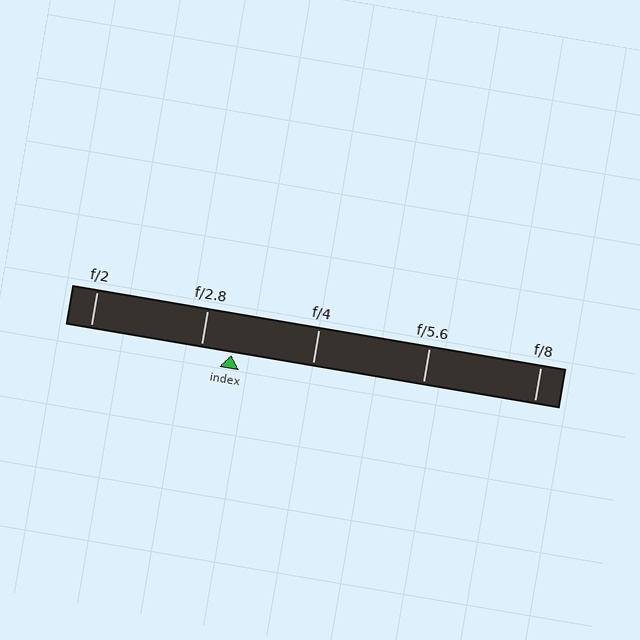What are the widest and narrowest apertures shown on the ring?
The widest aperture shown is f/2 and the narrowest is f/8.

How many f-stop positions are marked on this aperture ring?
There are 5 f-stop positions marked.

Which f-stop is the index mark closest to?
The index mark is closest to f/2.8.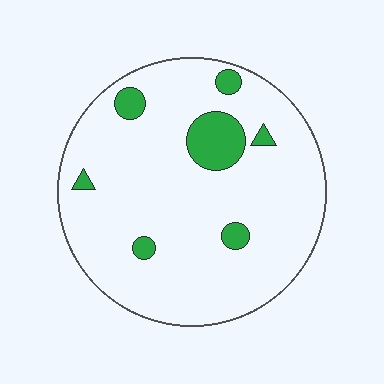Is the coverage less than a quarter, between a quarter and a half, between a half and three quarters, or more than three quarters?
Less than a quarter.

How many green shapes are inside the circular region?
7.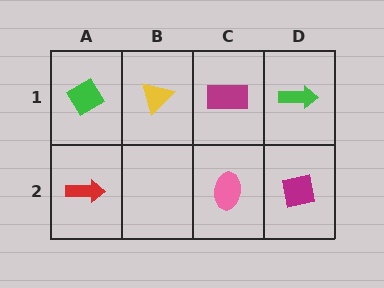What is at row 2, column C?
A pink ellipse.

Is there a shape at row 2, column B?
No, that cell is empty.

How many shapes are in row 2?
3 shapes.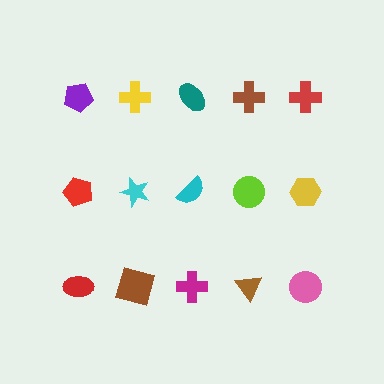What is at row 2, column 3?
A cyan semicircle.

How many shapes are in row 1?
5 shapes.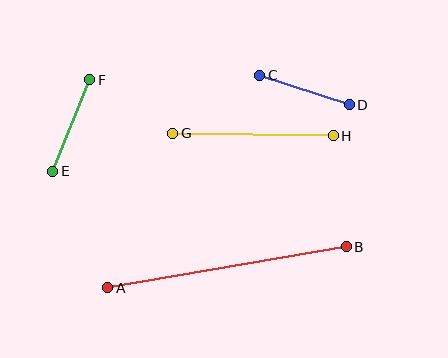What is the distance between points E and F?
The distance is approximately 99 pixels.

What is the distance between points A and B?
The distance is approximately 242 pixels.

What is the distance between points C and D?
The distance is approximately 94 pixels.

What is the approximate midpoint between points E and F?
The midpoint is at approximately (71, 126) pixels.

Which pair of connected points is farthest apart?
Points A and B are farthest apart.